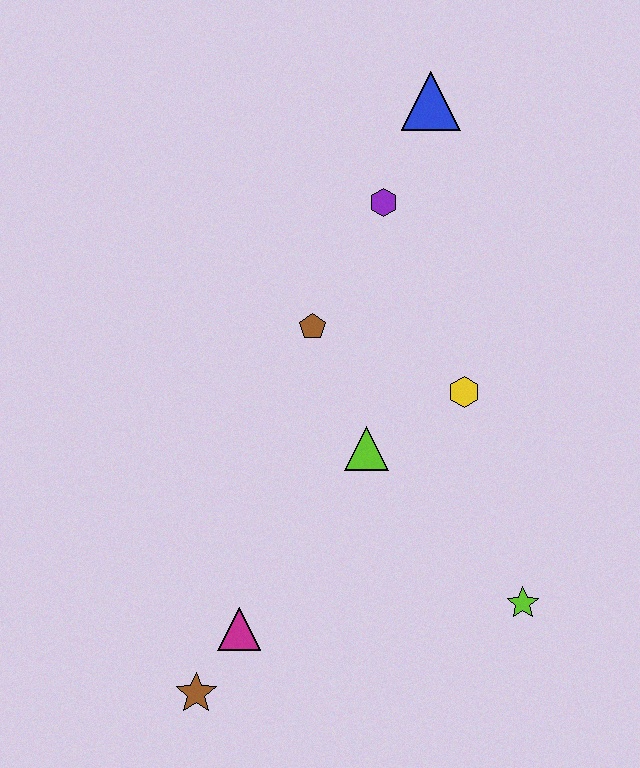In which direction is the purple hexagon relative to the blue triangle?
The purple hexagon is below the blue triangle.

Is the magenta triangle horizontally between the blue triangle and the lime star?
No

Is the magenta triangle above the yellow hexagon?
No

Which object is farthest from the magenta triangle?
The blue triangle is farthest from the magenta triangle.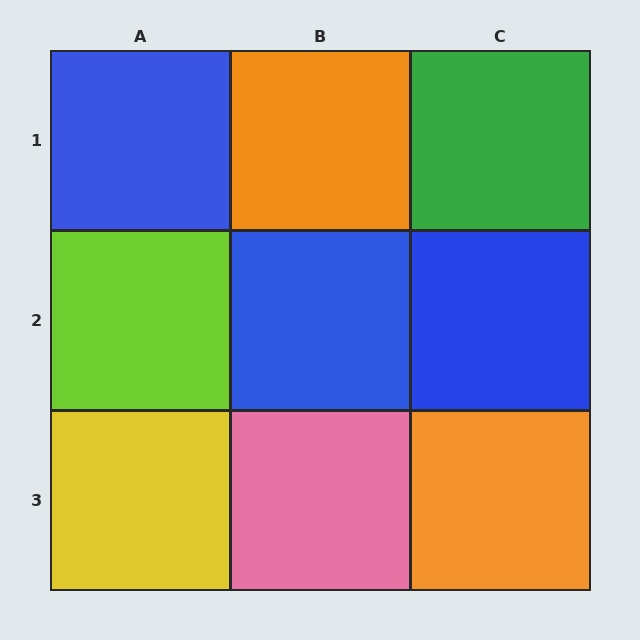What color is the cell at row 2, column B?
Blue.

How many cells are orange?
2 cells are orange.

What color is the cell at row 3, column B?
Pink.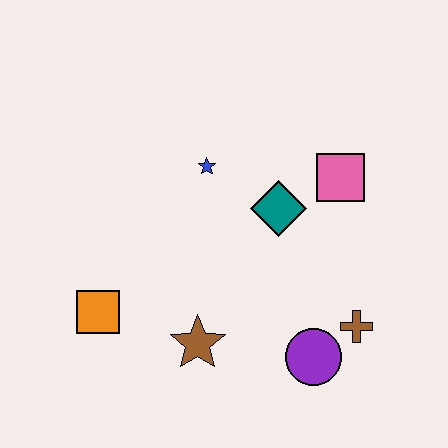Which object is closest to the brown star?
The orange square is closest to the brown star.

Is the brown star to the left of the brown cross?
Yes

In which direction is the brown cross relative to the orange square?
The brown cross is to the right of the orange square.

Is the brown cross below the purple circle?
No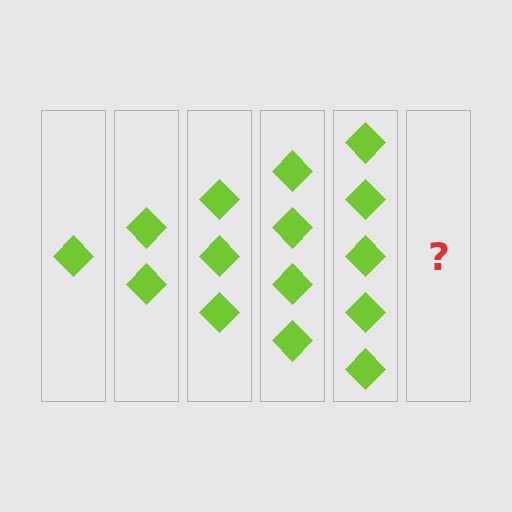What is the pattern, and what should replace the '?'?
The pattern is that each step adds one more diamond. The '?' should be 6 diamonds.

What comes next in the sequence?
The next element should be 6 diamonds.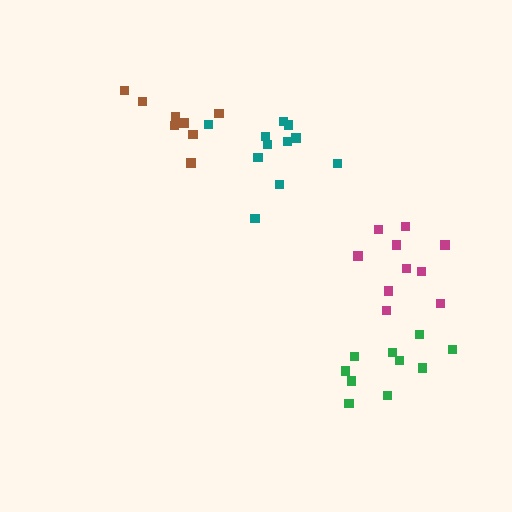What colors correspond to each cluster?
The clusters are colored: brown, green, teal, magenta.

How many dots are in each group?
Group 1: 8 dots, Group 2: 10 dots, Group 3: 11 dots, Group 4: 10 dots (39 total).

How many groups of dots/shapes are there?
There are 4 groups.